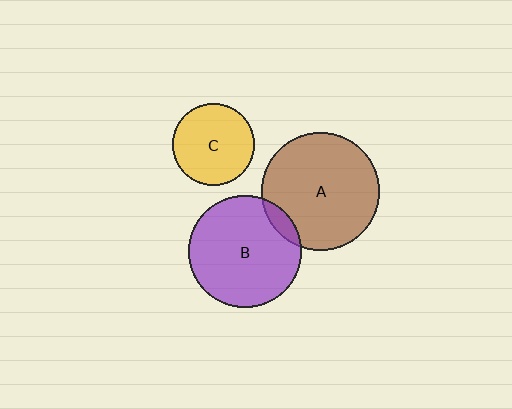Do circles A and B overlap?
Yes.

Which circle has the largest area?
Circle A (brown).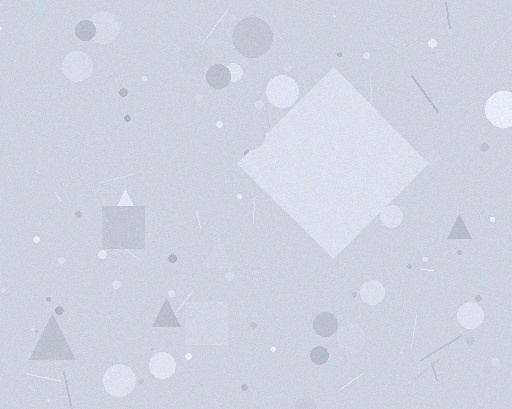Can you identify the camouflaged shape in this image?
The camouflaged shape is a diamond.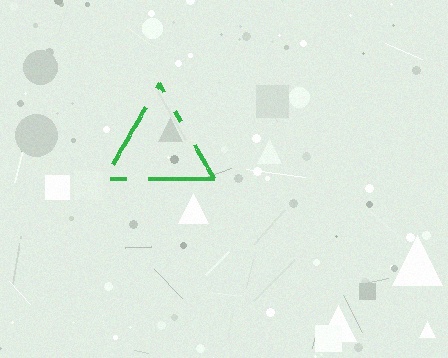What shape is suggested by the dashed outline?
The dashed outline suggests a triangle.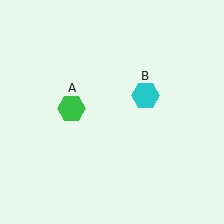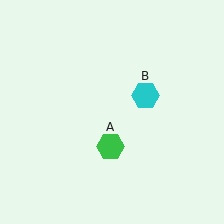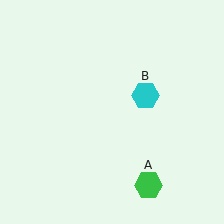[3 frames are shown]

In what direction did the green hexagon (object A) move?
The green hexagon (object A) moved down and to the right.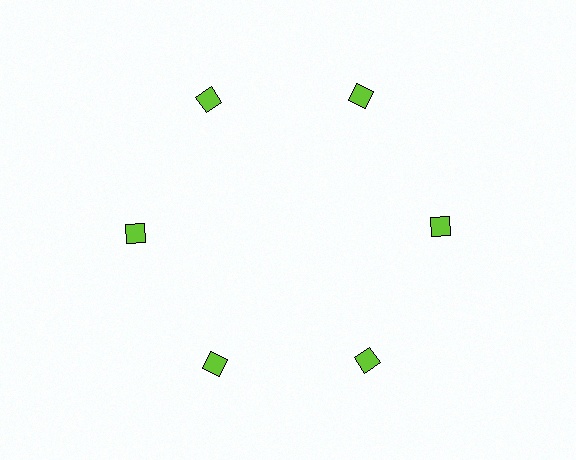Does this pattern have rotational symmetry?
Yes, this pattern has 6-fold rotational symmetry. It looks the same after rotating 60 degrees around the center.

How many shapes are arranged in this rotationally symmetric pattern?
There are 6 shapes, arranged in 6 groups of 1.